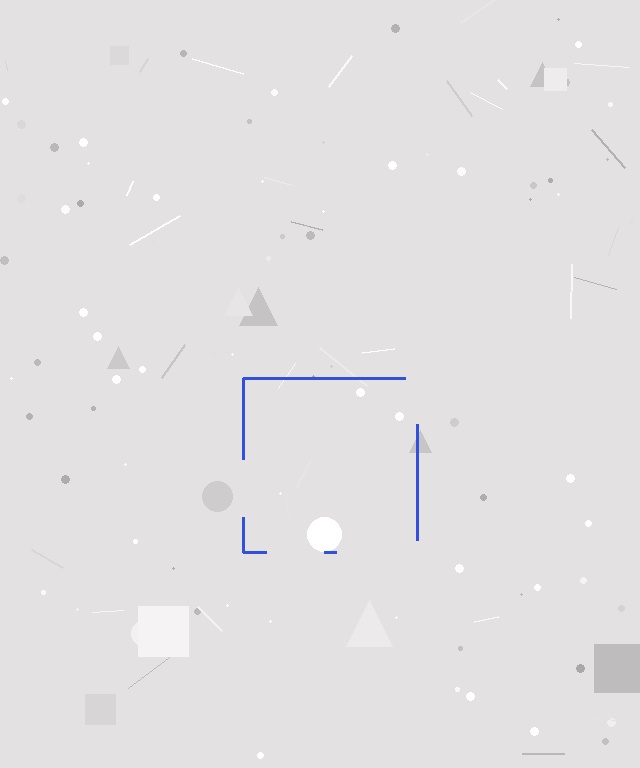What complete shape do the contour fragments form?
The contour fragments form a square.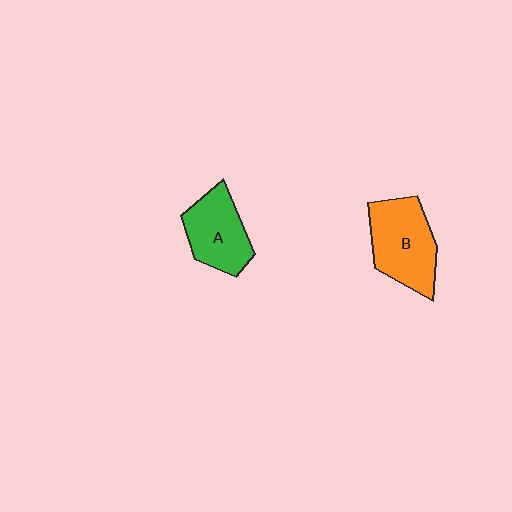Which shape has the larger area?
Shape B (orange).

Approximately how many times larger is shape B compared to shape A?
Approximately 1.2 times.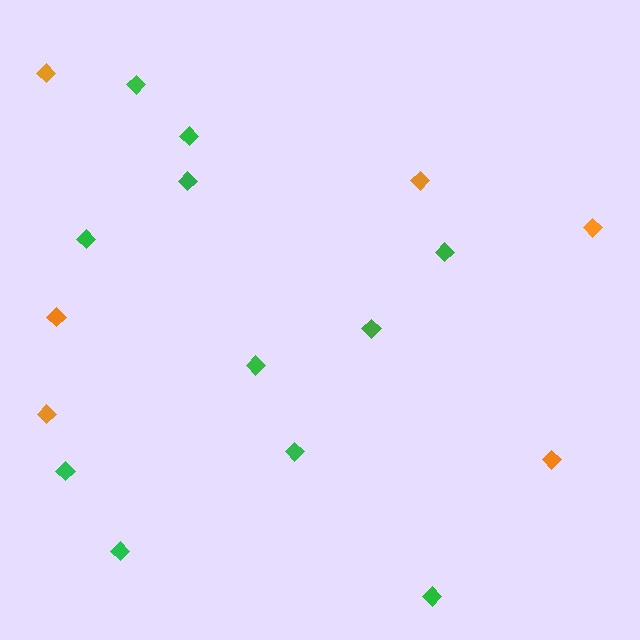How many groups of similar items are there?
There are 2 groups: one group of green diamonds (11) and one group of orange diamonds (6).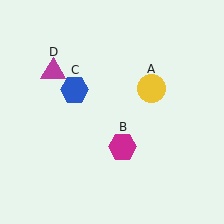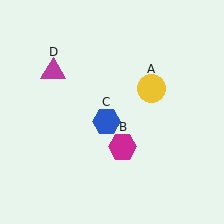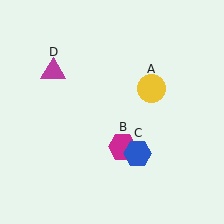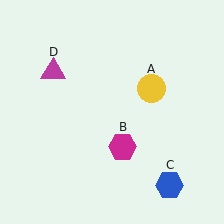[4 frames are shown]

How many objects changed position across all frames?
1 object changed position: blue hexagon (object C).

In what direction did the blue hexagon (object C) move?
The blue hexagon (object C) moved down and to the right.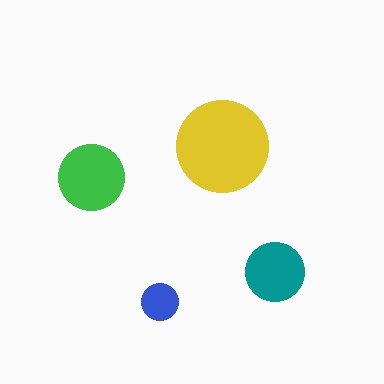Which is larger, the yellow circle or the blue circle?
The yellow one.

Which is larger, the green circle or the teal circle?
The green one.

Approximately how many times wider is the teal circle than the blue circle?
About 1.5 times wider.